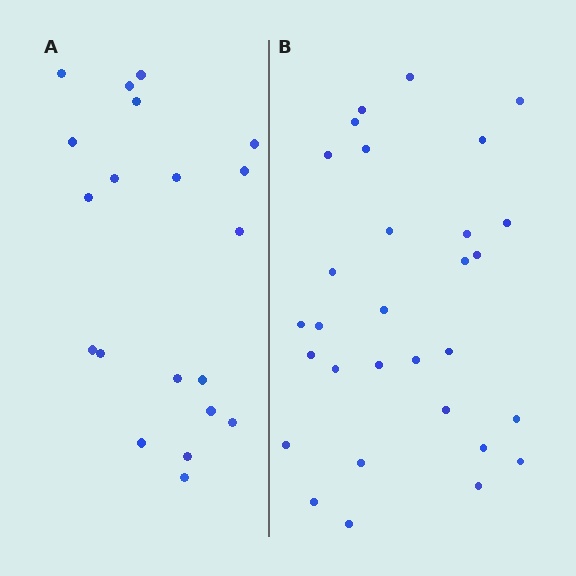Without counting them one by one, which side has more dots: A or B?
Region B (the right region) has more dots.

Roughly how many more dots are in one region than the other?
Region B has roughly 10 or so more dots than region A.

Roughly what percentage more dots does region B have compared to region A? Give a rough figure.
About 50% more.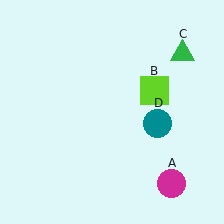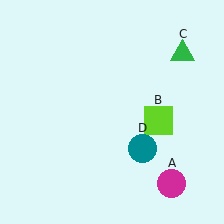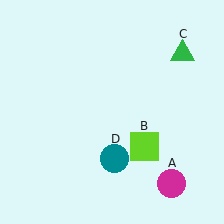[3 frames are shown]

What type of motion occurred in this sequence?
The lime square (object B), teal circle (object D) rotated clockwise around the center of the scene.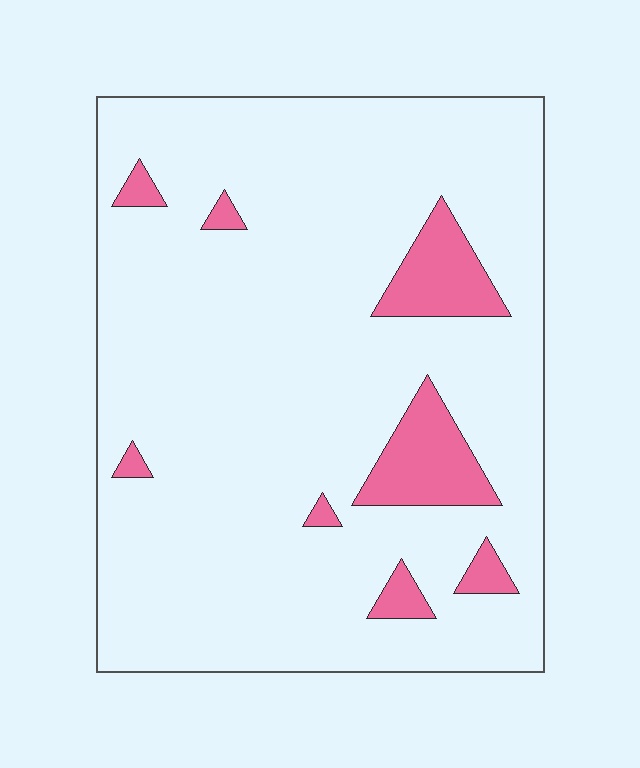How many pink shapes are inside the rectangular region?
8.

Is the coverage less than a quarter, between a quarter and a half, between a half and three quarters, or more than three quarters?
Less than a quarter.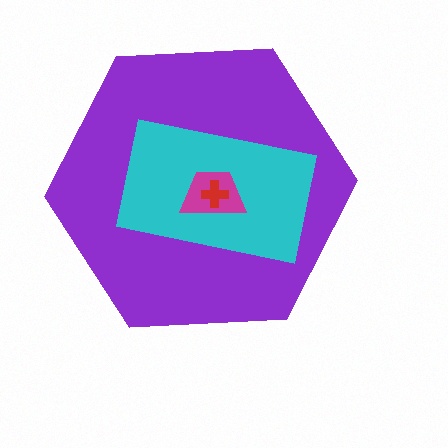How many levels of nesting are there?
4.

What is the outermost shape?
The purple hexagon.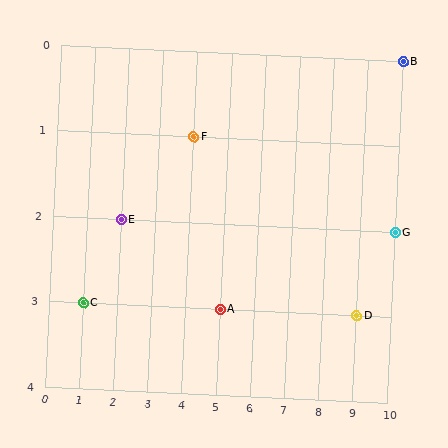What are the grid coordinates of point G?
Point G is at grid coordinates (10, 2).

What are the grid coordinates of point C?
Point C is at grid coordinates (1, 3).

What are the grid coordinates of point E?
Point E is at grid coordinates (2, 2).